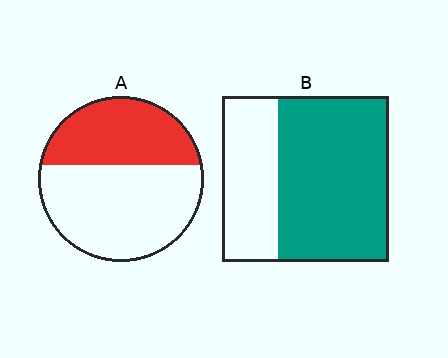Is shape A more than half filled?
No.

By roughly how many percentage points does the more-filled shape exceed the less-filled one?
By roughly 25 percentage points (B over A).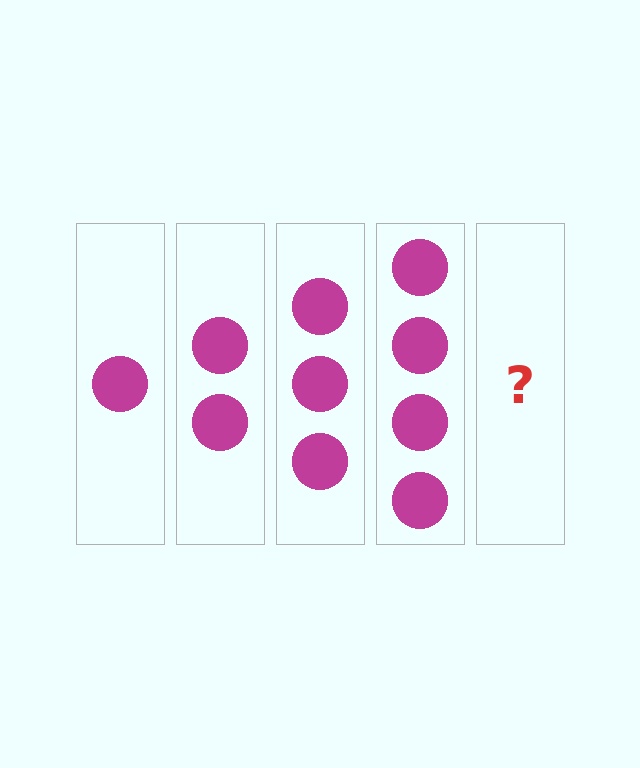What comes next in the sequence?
The next element should be 5 circles.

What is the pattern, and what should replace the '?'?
The pattern is that each step adds one more circle. The '?' should be 5 circles.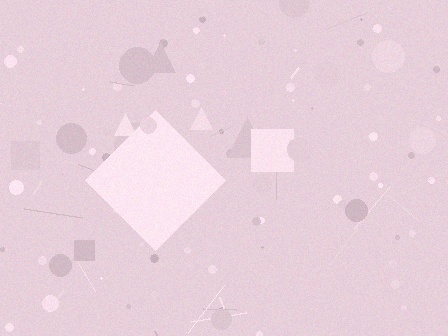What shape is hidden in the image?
A diamond is hidden in the image.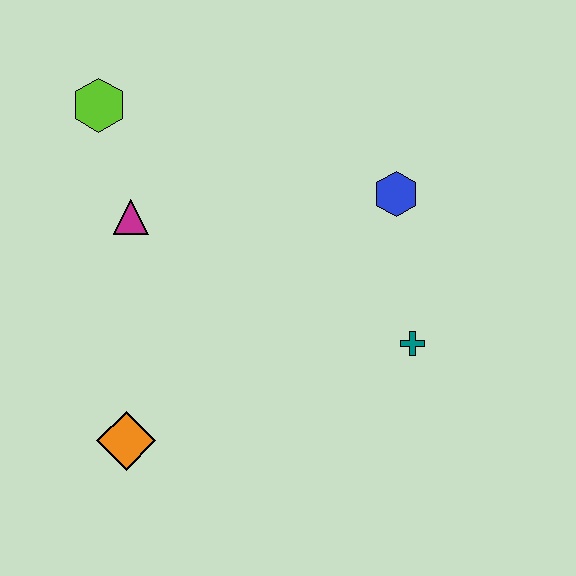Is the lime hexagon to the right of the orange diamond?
No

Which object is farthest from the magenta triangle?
The teal cross is farthest from the magenta triangle.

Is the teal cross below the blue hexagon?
Yes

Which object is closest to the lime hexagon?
The magenta triangle is closest to the lime hexagon.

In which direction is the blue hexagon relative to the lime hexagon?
The blue hexagon is to the right of the lime hexagon.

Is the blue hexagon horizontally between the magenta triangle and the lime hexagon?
No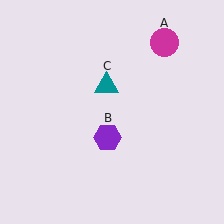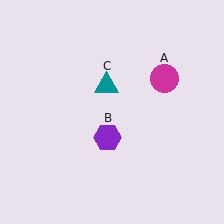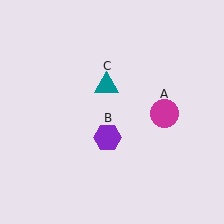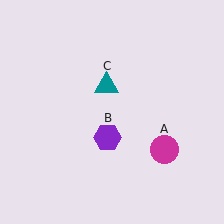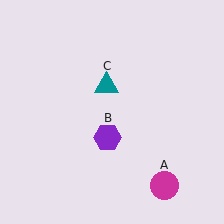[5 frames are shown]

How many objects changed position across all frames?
1 object changed position: magenta circle (object A).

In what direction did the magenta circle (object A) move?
The magenta circle (object A) moved down.